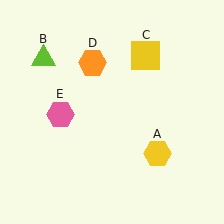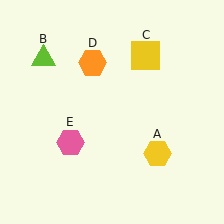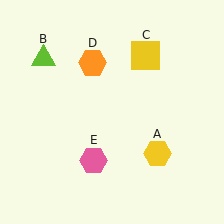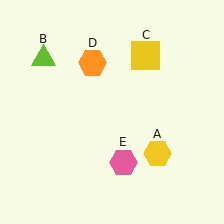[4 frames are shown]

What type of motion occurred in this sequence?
The pink hexagon (object E) rotated counterclockwise around the center of the scene.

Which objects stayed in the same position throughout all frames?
Yellow hexagon (object A) and lime triangle (object B) and yellow square (object C) and orange hexagon (object D) remained stationary.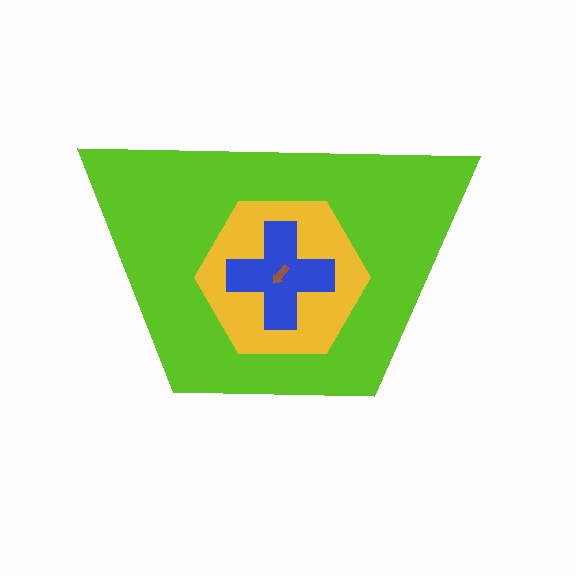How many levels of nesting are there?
4.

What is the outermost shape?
The lime trapezoid.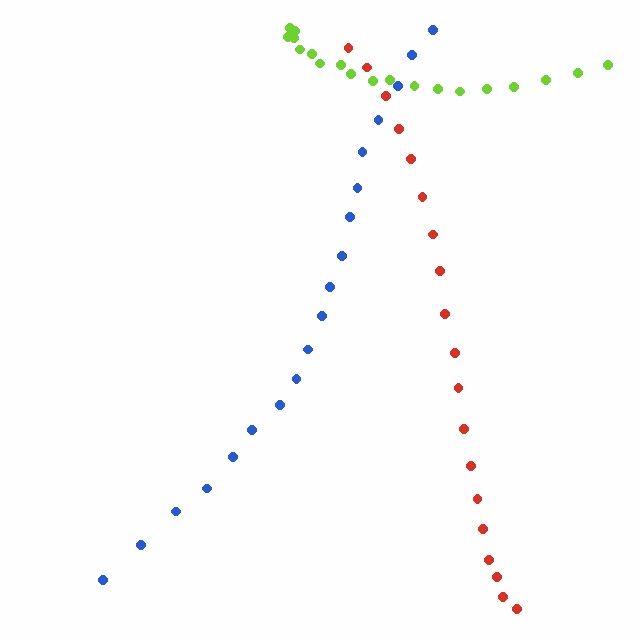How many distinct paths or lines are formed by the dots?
There are 3 distinct paths.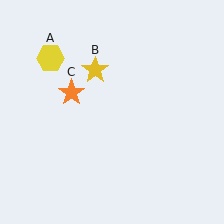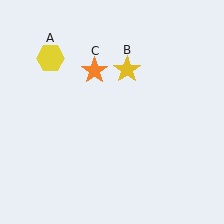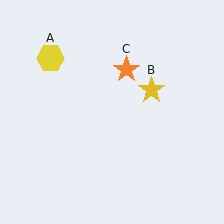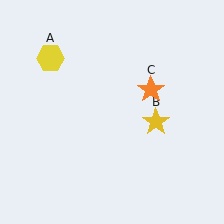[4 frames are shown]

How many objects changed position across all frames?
2 objects changed position: yellow star (object B), orange star (object C).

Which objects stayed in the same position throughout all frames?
Yellow hexagon (object A) remained stationary.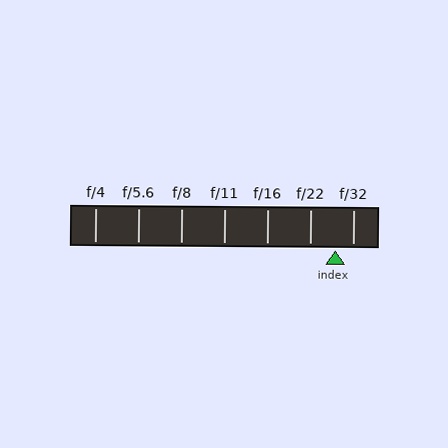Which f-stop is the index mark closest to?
The index mark is closest to f/32.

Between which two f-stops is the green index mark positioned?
The index mark is between f/22 and f/32.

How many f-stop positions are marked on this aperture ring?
There are 7 f-stop positions marked.